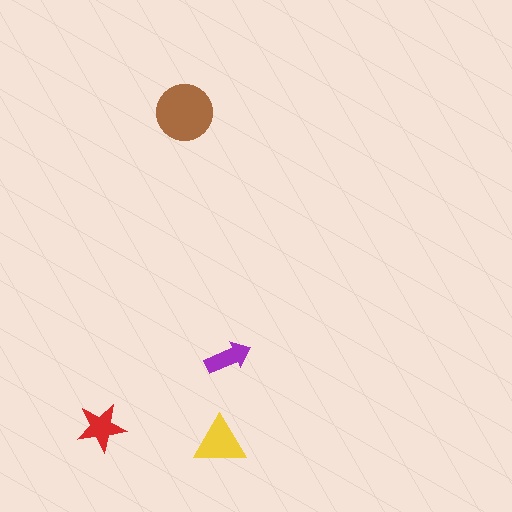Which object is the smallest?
The purple arrow.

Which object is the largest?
The brown circle.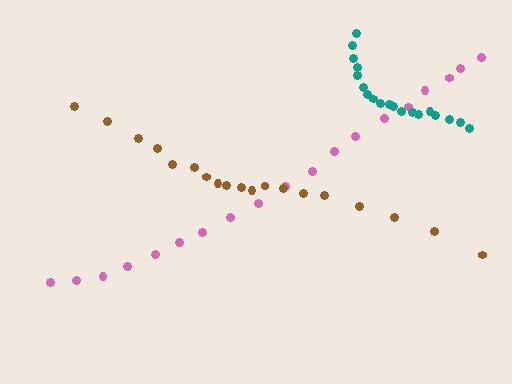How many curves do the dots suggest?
There are 3 distinct paths.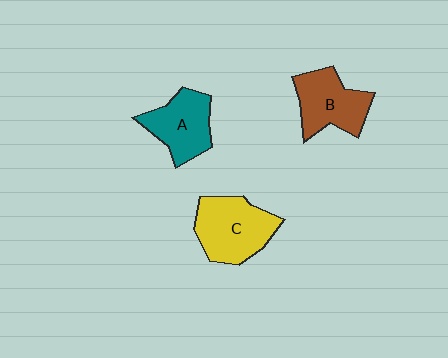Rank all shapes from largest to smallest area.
From largest to smallest: C (yellow), B (brown), A (teal).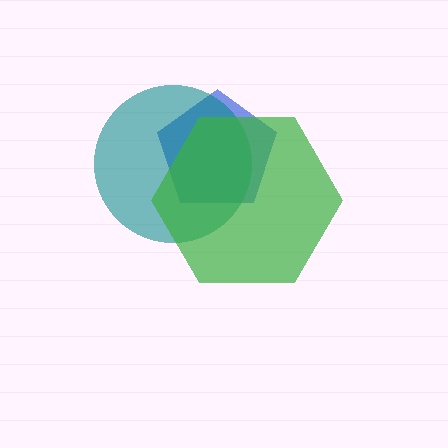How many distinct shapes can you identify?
There are 3 distinct shapes: a blue pentagon, a teal circle, a green hexagon.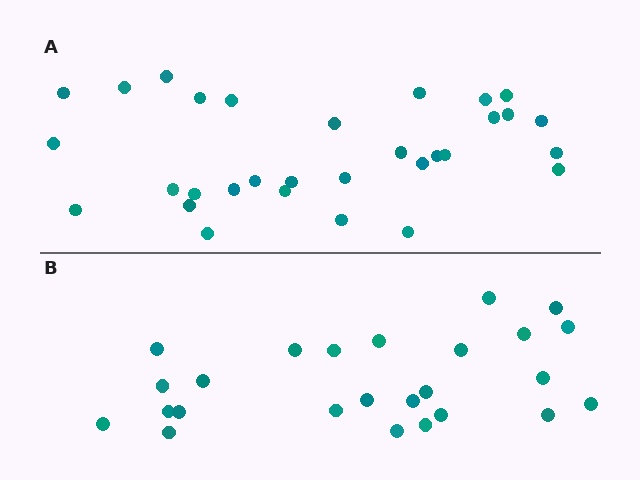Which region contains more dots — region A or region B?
Region A (the top region) has more dots.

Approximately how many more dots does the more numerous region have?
Region A has about 6 more dots than region B.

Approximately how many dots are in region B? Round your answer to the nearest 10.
About 20 dots. (The exact count is 25, which rounds to 20.)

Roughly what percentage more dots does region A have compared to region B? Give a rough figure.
About 25% more.